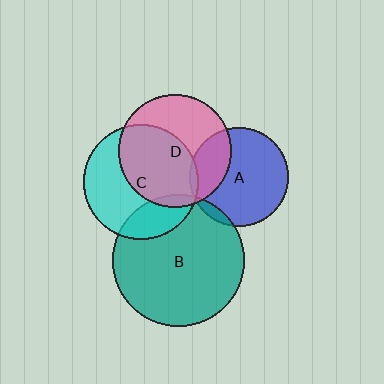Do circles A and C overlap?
Yes.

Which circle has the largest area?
Circle B (teal).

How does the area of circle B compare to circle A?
Approximately 1.8 times.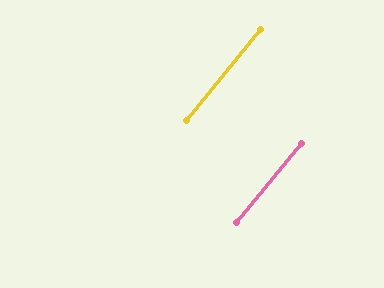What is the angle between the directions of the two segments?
Approximately 0 degrees.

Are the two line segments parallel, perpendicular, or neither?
Parallel — their directions differ by only 0.5°.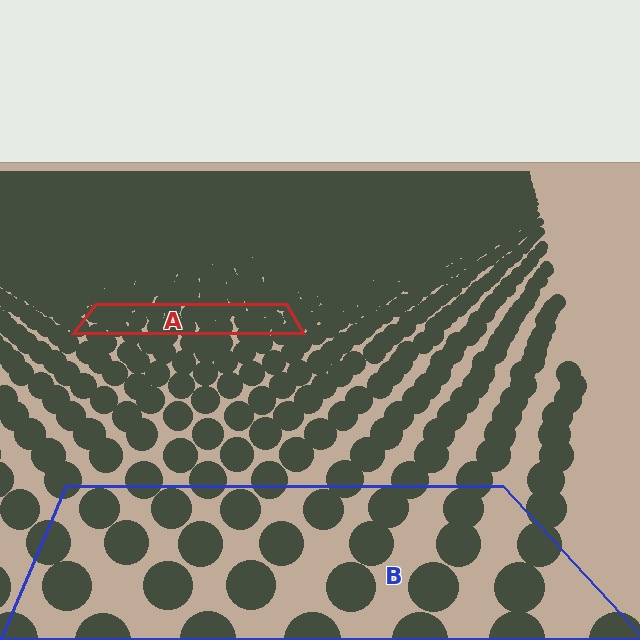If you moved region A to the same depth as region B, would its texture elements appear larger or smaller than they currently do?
They would appear larger. At a closer depth, the same texture elements are projected at a bigger on-screen size.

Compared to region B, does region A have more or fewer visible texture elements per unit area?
Region A has more texture elements per unit area — they are packed more densely because it is farther away.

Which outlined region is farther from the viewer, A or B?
Region A is farther from the viewer — the texture elements inside it appear smaller and more densely packed.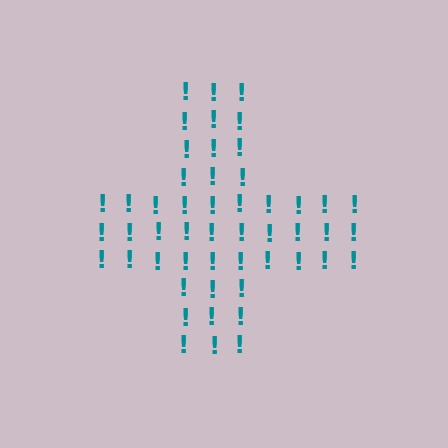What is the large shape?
The large shape is a cross.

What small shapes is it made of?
It is made of small exclamation marks.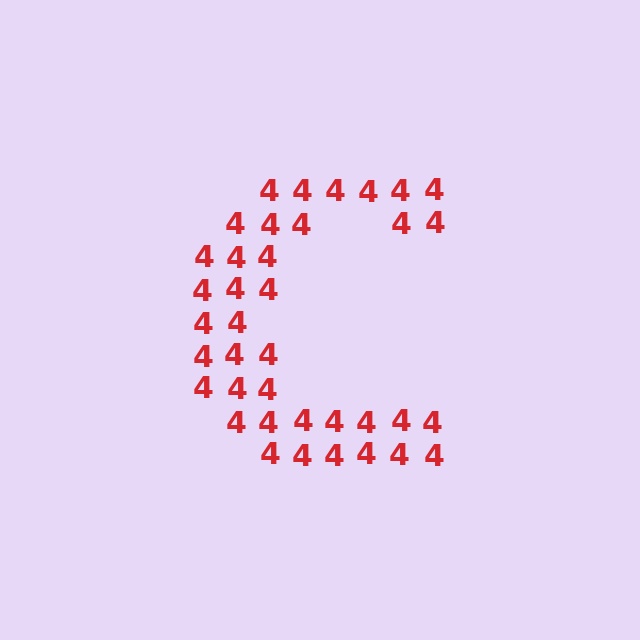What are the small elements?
The small elements are digit 4's.